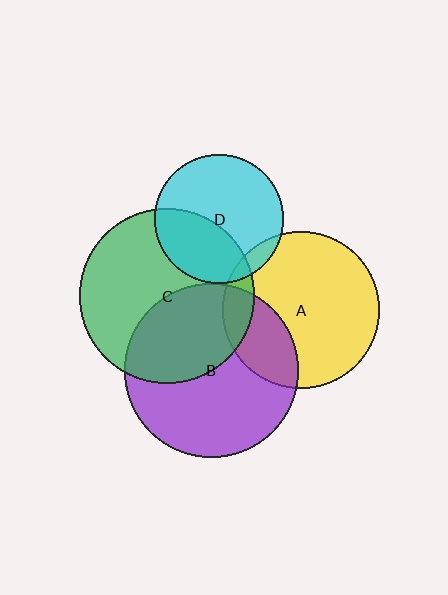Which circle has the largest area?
Circle C (green).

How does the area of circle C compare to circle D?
Approximately 1.8 times.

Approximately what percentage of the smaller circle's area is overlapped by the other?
Approximately 40%.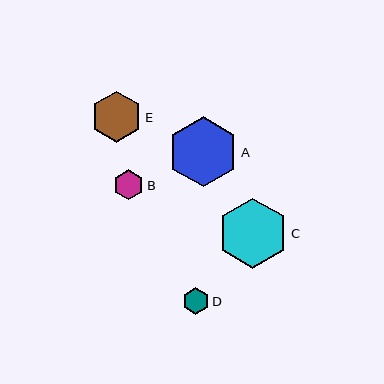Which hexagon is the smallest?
Hexagon D is the smallest with a size of approximately 27 pixels.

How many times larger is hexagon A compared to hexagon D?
Hexagon A is approximately 2.6 times the size of hexagon D.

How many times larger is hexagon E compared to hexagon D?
Hexagon E is approximately 1.9 times the size of hexagon D.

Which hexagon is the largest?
Hexagon C is the largest with a size of approximately 70 pixels.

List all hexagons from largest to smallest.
From largest to smallest: C, A, E, B, D.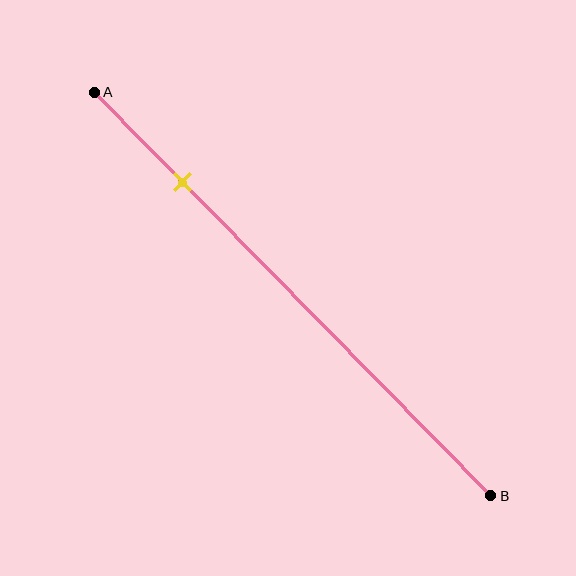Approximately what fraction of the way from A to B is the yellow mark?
The yellow mark is approximately 20% of the way from A to B.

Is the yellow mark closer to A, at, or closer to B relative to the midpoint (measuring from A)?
The yellow mark is closer to point A than the midpoint of segment AB.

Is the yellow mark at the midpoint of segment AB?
No, the mark is at about 20% from A, not at the 50% midpoint.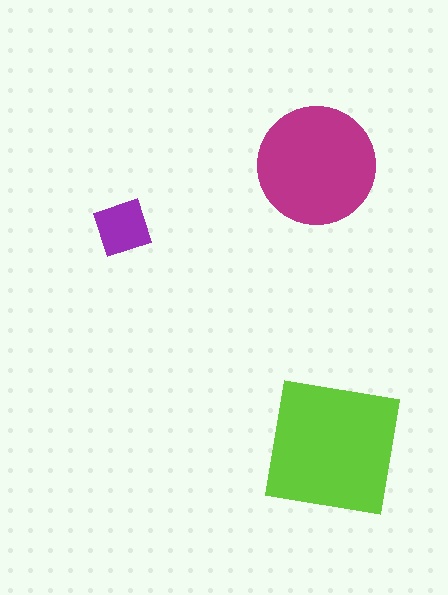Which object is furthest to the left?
The purple diamond is leftmost.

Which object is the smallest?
The purple diamond.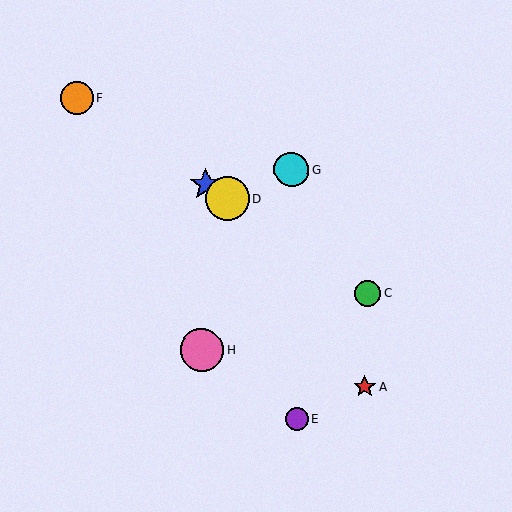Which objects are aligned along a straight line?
Objects B, C, D, F are aligned along a straight line.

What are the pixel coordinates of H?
Object H is at (202, 350).